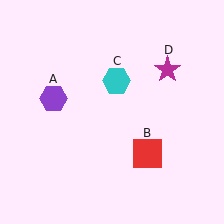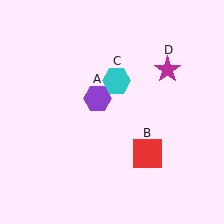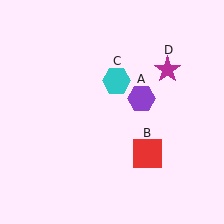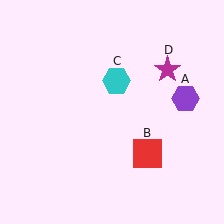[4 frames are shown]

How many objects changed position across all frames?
1 object changed position: purple hexagon (object A).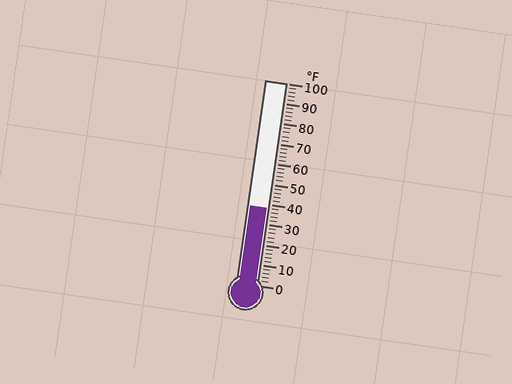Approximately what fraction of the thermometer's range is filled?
The thermometer is filled to approximately 40% of its range.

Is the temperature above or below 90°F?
The temperature is below 90°F.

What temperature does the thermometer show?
The thermometer shows approximately 38°F.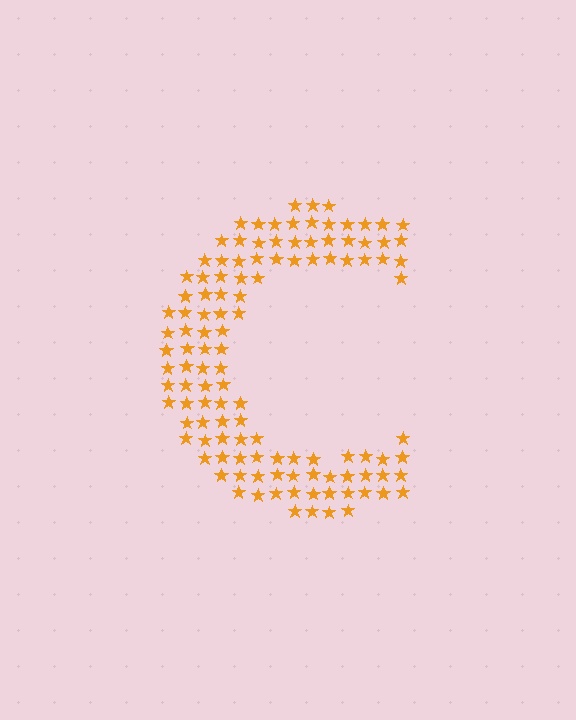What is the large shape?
The large shape is the letter C.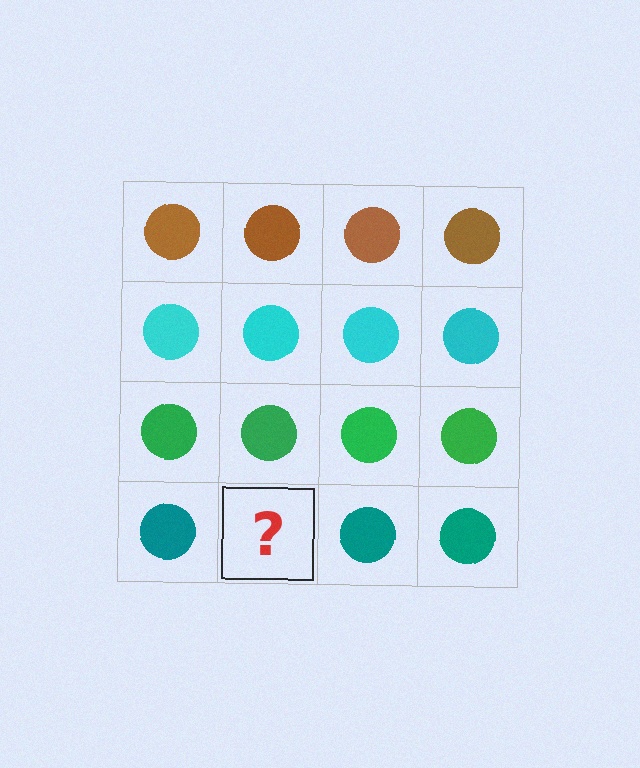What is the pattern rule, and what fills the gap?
The rule is that each row has a consistent color. The gap should be filled with a teal circle.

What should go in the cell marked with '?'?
The missing cell should contain a teal circle.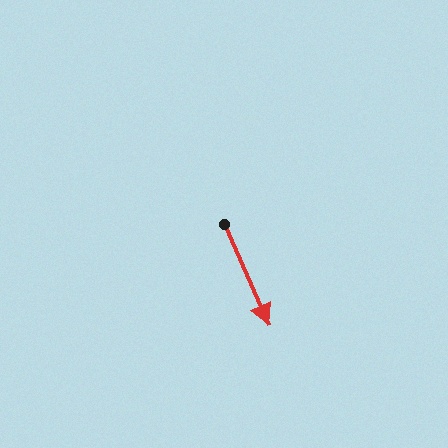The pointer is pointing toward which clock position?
Roughly 5 o'clock.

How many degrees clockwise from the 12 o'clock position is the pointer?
Approximately 156 degrees.